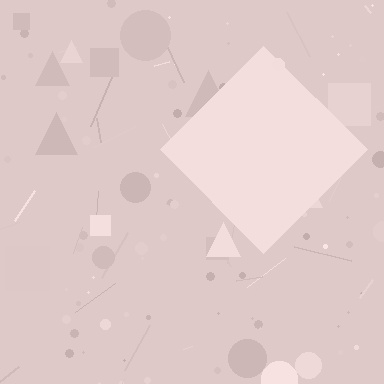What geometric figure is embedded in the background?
A diamond is embedded in the background.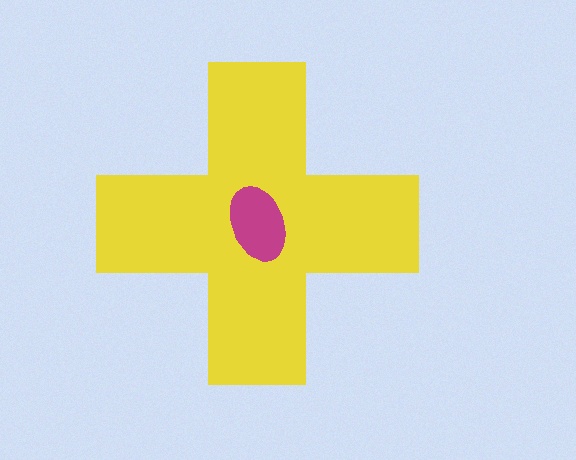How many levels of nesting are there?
2.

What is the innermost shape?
The magenta ellipse.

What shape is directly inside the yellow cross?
The magenta ellipse.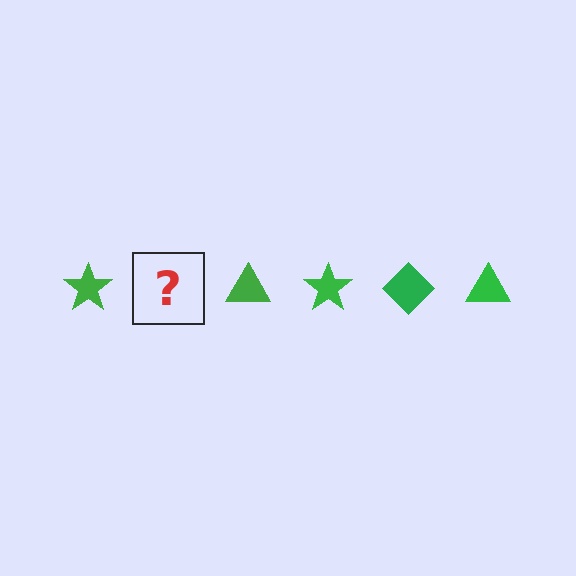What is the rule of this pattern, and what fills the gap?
The rule is that the pattern cycles through star, diamond, triangle shapes in green. The gap should be filled with a green diamond.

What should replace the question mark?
The question mark should be replaced with a green diamond.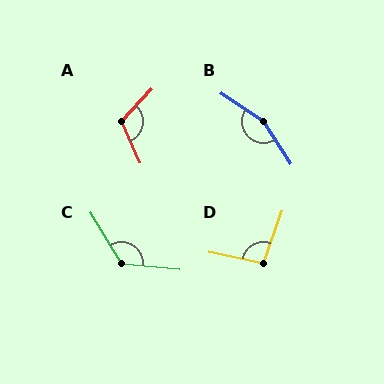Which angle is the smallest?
D, at approximately 97 degrees.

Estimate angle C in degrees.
Approximately 126 degrees.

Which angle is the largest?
B, at approximately 156 degrees.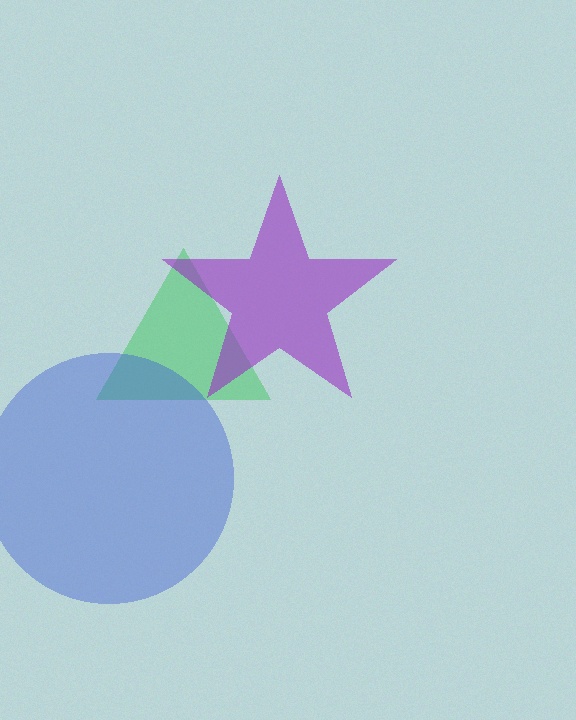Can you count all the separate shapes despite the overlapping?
Yes, there are 3 separate shapes.